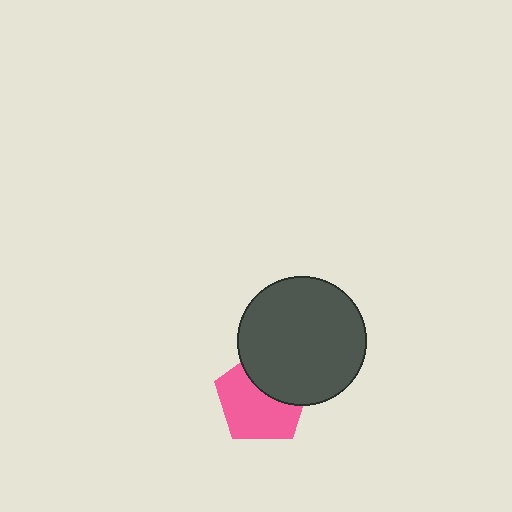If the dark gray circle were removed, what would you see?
You would see the complete pink pentagon.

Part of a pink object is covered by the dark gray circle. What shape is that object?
It is a pentagon.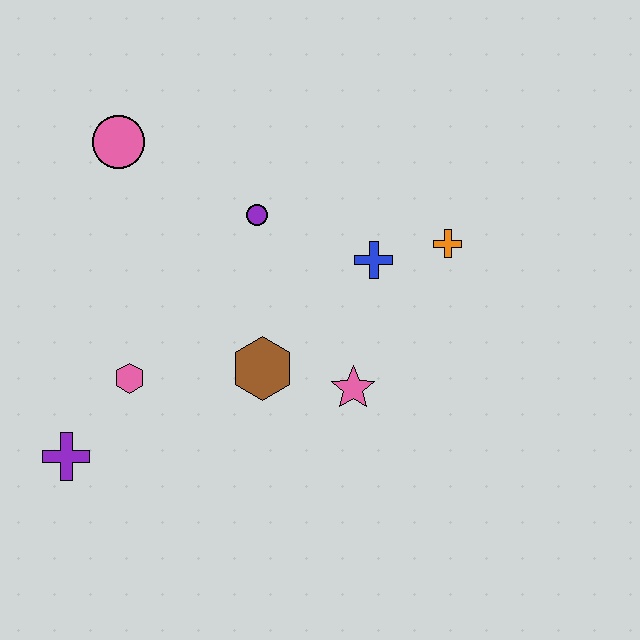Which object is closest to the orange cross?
The blue cross is closest to the orange cross.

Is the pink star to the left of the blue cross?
Yes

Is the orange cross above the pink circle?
No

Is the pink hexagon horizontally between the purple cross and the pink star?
Yes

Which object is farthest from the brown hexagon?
The pink circle is farthest from the brown hexagon.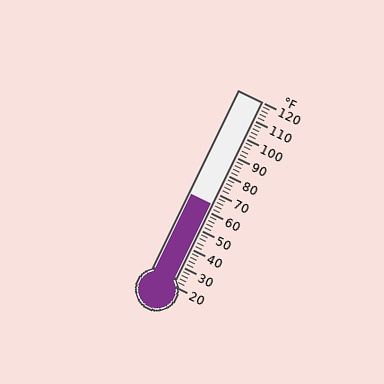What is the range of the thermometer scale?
The thermometer scale ranges from 20°F to 120°F.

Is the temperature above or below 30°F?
The temperature is above 30°F.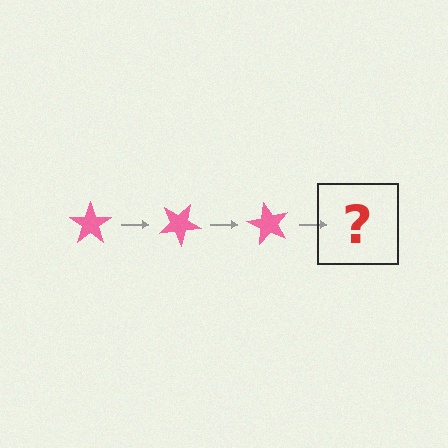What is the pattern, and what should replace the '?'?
The pattern is that the star rotates 30 degrees each step. The '?' should be a pink star rotated 90 degrees.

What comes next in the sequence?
The next element should be a pink star rotated 90 degrees.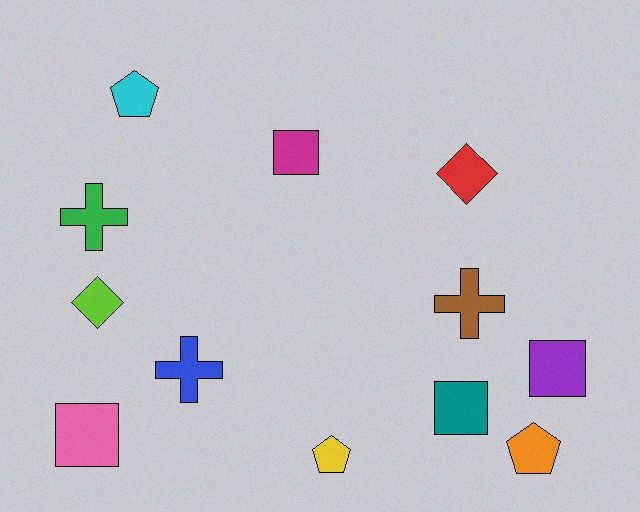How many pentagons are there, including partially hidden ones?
There are 3 pentagons.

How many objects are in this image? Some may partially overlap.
There are 12 objects.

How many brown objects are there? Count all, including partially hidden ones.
There is 1 brown object.